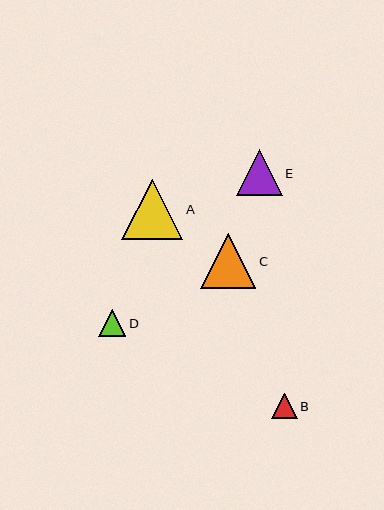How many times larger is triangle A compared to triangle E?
Triangle A is approximately 1.3 times the size of triangle E.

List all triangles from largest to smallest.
From largest to smallest: A, C, E, D, B.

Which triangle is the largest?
Triangle A is the largest with a size of approximately 61 pixels.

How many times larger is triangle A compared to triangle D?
Triangle A is approximately 2.3 times the size of triangle D.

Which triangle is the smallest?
Triangle B is the smallest with a size of approximately 25 pixels.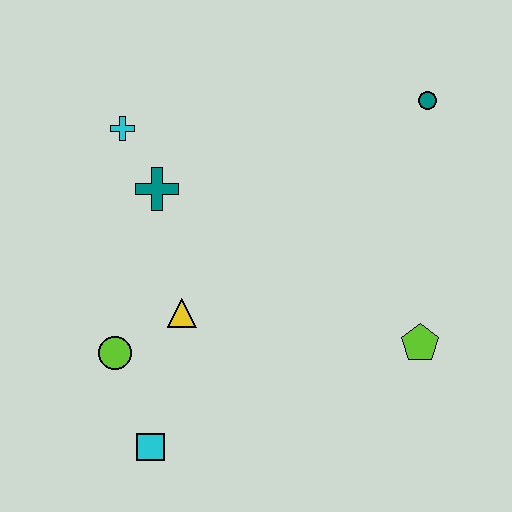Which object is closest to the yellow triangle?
The lime circle is closest to the yellow triangle.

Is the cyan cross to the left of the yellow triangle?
Yes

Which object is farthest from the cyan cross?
The lime pentagon is farthest from the cyan cross.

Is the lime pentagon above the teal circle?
No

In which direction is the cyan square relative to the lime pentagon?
The cyan square is to the left of the lime pentagon.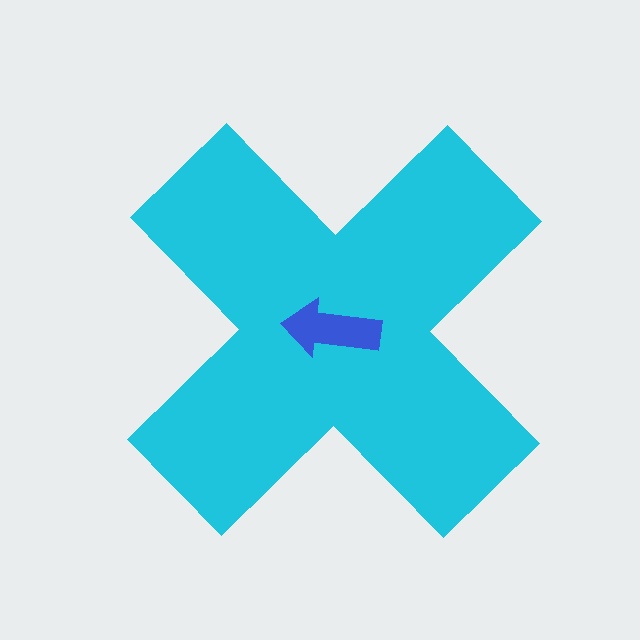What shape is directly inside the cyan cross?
The blue arrow.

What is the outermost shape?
The cyan cross.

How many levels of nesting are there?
2.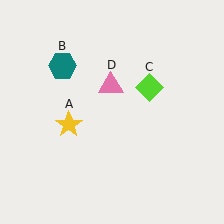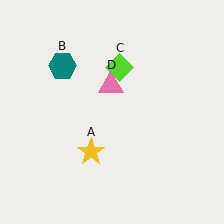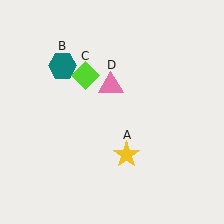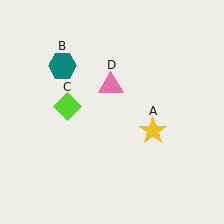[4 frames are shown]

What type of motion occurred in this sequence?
The yellow star (object A), lime diamond (object C) rotated counterclockwise around the center of the scene.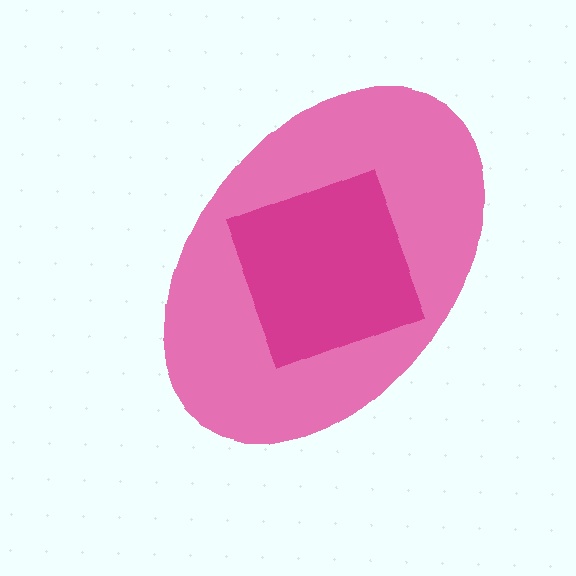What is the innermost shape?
The magenta square.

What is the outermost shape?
The pink ellipse.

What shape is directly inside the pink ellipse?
The magenta square.